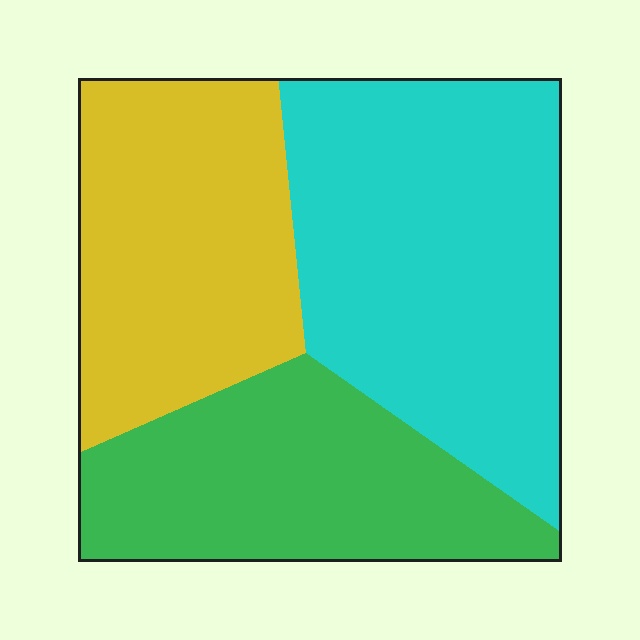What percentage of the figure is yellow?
Yellow takes up about one third (1/3) of the figure.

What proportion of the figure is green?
Green covers roughly 30% of the figure.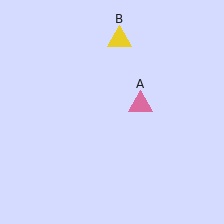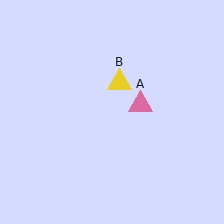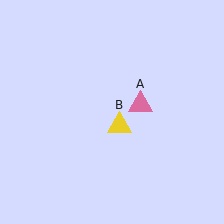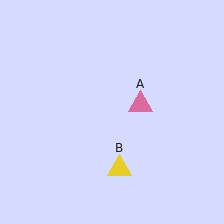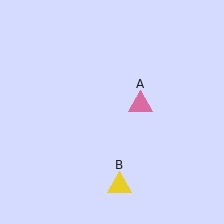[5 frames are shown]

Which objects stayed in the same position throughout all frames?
Pink triangle (object A) remained stationary.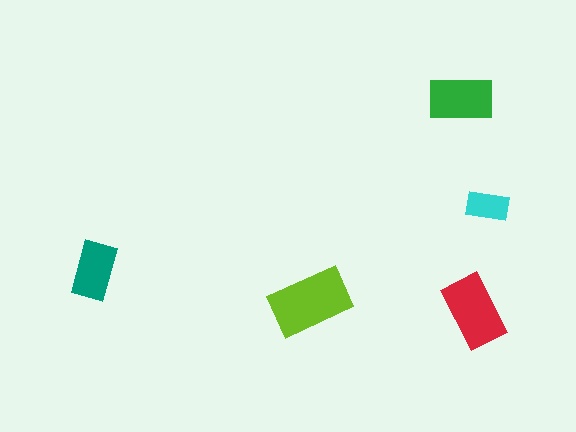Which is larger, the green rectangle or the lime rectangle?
The lime one.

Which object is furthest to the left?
The teal rectangle is leftmost.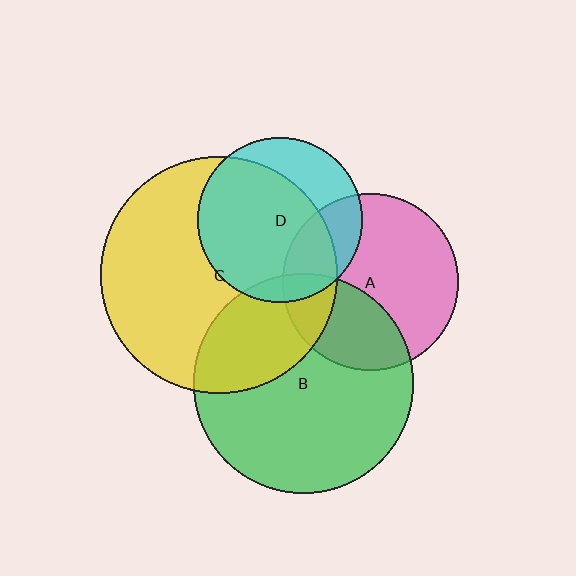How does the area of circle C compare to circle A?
Approximately 1.8 times.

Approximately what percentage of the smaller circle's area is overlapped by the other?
Approximately 25%.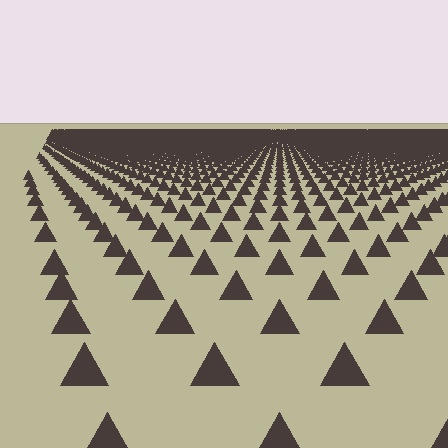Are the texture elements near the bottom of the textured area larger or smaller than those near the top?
Larger. Near the bottom, elements are closer to the viewer and appear at a bigger on-screen size.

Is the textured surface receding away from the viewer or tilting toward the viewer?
The surface is receding away from the viewer. Texture elements get smaller and denser toward the top.